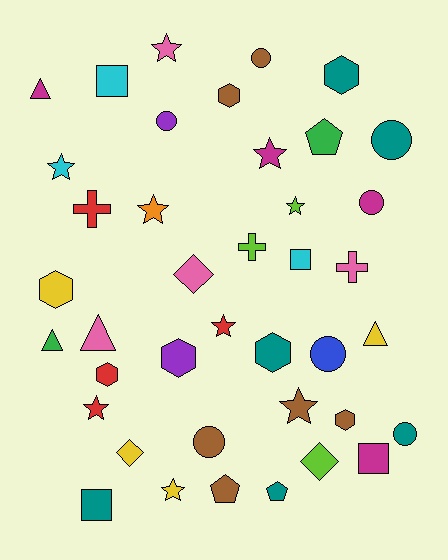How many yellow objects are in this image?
There are 4 yellow objects.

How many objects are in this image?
There are 40 objects.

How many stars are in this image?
There are 9 stars.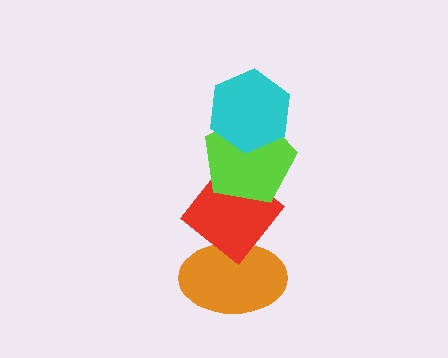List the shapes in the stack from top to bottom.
From top to bottom: the cyan hexagon, the lime pentagon, the red diamond, the orange ellipse.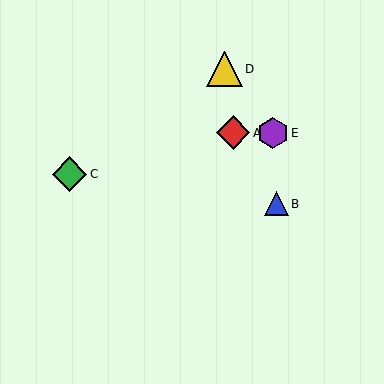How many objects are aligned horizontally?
2 objects (A, E) are aligned horizontally.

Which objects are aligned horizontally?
Objects A, E are aligned horizontally.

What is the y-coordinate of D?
Object D is at y≈69.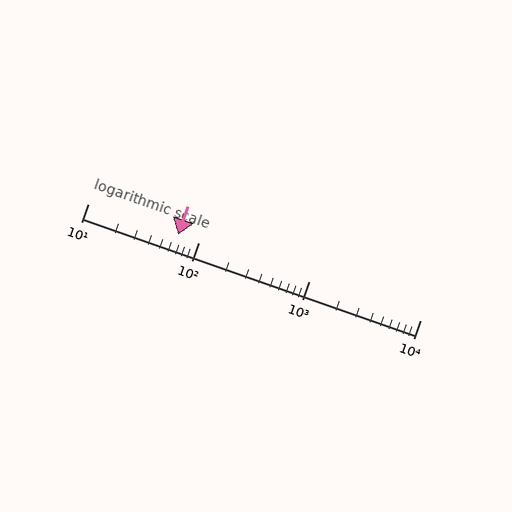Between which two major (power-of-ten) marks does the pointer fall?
The pointer is between 10 and 100.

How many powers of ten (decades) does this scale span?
The scale spans 3 decades, from 10 to 10000.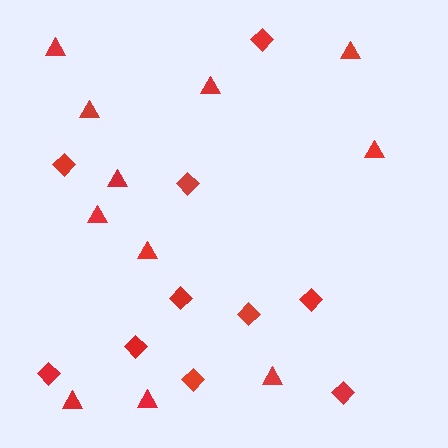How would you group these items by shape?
There are 2 groups: one group of diamonds (10) and one group of triangles (11).